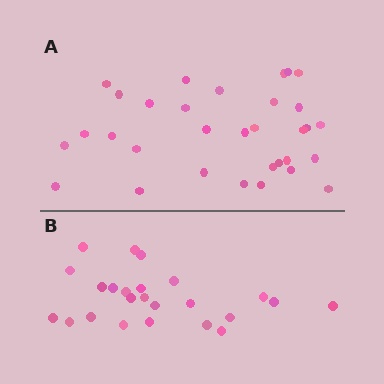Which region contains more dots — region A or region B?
Region A (the top region) has more dots.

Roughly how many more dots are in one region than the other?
Region A has roughly 8 or so more dots than region B.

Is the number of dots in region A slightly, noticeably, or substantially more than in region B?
Region A has noticeably more, but not dramatically so. The ratio is roughly 1.3 to 1.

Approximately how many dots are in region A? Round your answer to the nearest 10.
About 30 dots. (The exact count is 32, which rounds to 30.)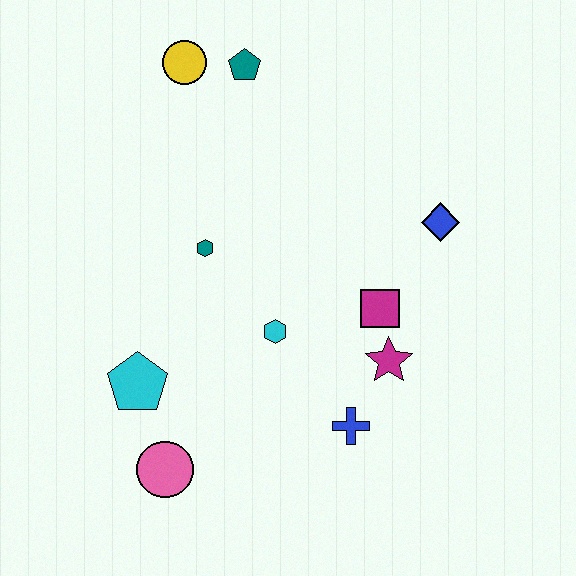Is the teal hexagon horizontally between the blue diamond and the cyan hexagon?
No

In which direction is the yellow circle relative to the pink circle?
The yellow circle is above the pink circle.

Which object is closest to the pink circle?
The cyan pentagon is closest to the pink circle.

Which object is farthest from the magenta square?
The yellow circle is farthest from the magenta square.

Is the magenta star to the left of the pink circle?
No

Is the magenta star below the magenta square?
Yes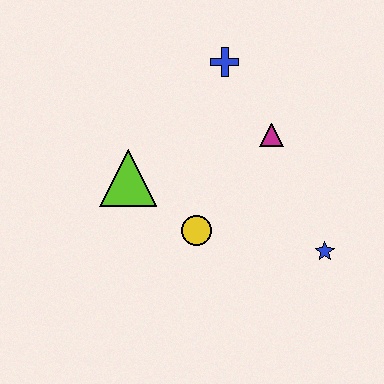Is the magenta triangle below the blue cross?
Yes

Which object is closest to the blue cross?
The magenta triangle is closest to the blue cross.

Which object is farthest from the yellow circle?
The blue cross is farthest from the yellow circle.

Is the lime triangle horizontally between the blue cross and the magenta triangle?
No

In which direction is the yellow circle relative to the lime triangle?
The yellow circle is to the right of the lime triangle.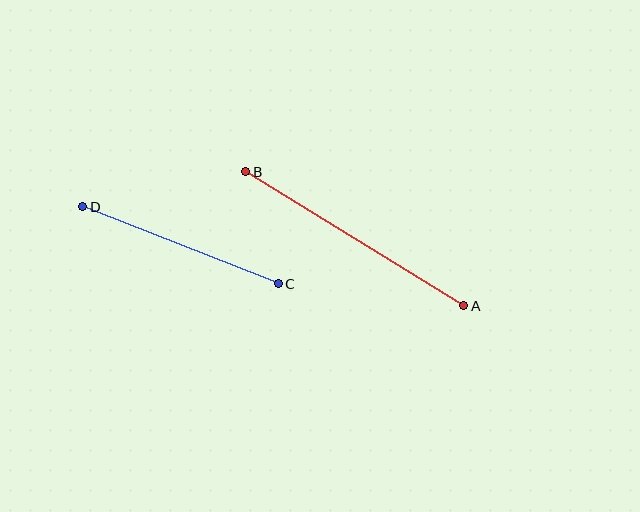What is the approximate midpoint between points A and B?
The midpoint is at approximately (355, 239) pixels.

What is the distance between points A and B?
The distance is approximately 256 pixels.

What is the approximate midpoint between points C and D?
The midpoint is at approximately (181, 245) pixels.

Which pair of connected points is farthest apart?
Points A and B are farthest apart.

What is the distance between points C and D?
The distance is approximately 210 pixels.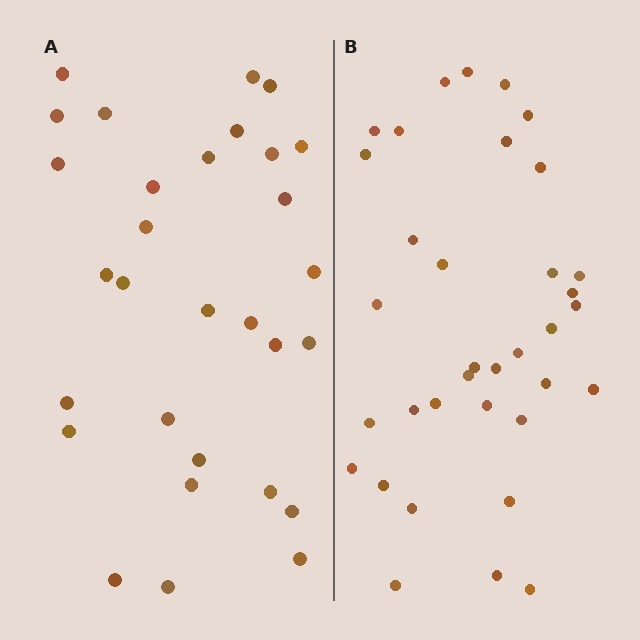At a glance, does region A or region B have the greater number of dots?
Region B (the right region) has more dots.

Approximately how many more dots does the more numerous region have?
Region B has about 5 more dots than region A.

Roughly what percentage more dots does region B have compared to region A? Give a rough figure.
About 15% more.